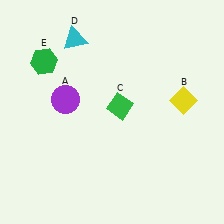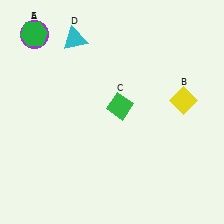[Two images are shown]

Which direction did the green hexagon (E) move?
The green hexagon (E) moved up.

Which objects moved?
The objects that moved are: the purple circle (A), the green hexagon (E).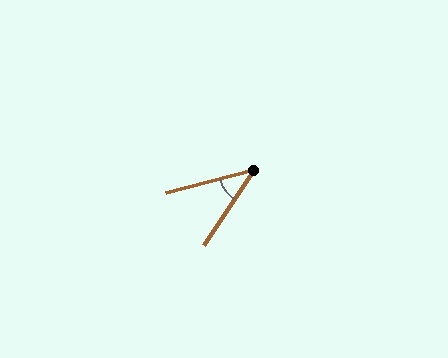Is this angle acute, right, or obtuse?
It is acute.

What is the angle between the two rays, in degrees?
Approximately 42 degrees.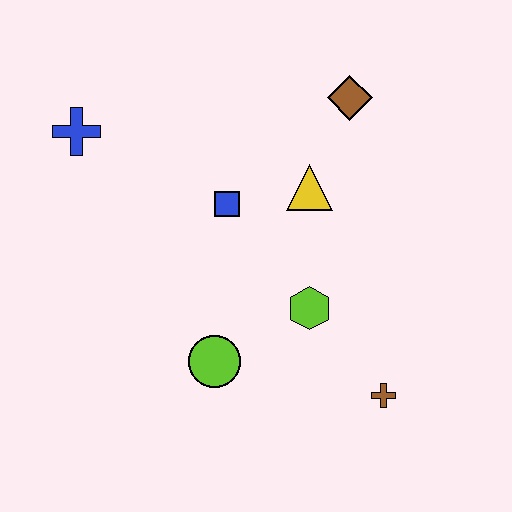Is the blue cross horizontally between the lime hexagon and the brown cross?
No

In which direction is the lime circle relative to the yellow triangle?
The lime circle is below the yellow triangle.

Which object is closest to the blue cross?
The blue square is closest to the blue cross.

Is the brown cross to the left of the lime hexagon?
No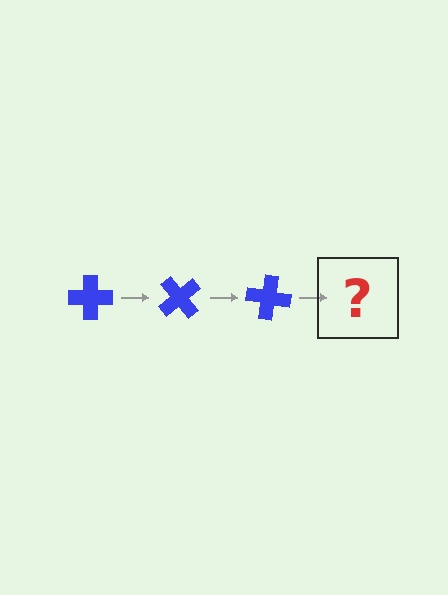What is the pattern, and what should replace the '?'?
The pattern is that the cross rotates 50 degrees each step. The '?' should be a blue cross rotated 150 degrees.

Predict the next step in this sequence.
The next step is a blue cross rotated 150 degrees.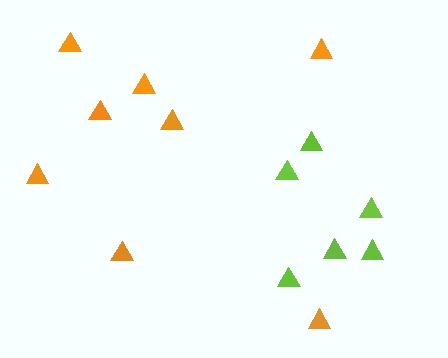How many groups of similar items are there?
There are 2 groups: one group of lime triangles (6) and one group of orange triangles (8).